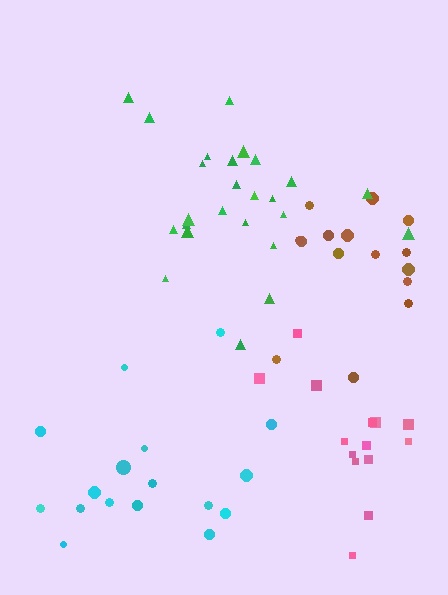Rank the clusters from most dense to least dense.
green, cyan, brown, pink.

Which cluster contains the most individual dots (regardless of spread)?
Green (25).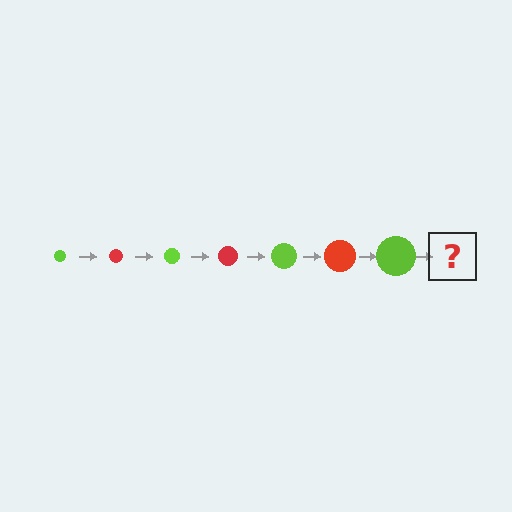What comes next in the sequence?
The next element should be a red circle, larger than the previous one.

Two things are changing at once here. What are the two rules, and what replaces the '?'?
The two rules are that the circle grows larger each step and the color cycles through lime and red. The '?' should be a red circle, larger than the previous one.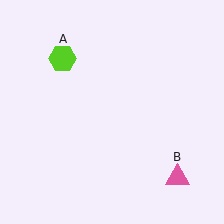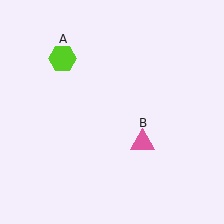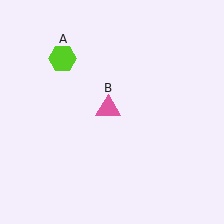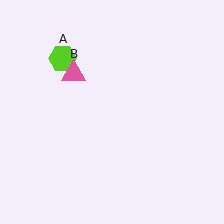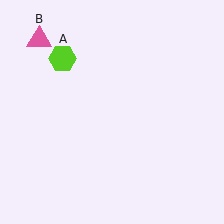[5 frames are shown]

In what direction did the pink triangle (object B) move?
The pink triangle (object B) moved up and to the left.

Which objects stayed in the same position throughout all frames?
Lime hexagon (object A) remained stationary.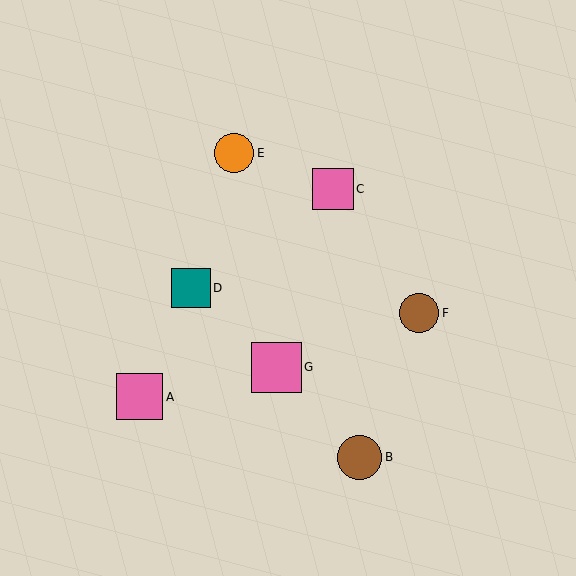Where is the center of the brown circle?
The center of the brown circle is at (419, 313).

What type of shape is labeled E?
Shape E is an orange circle.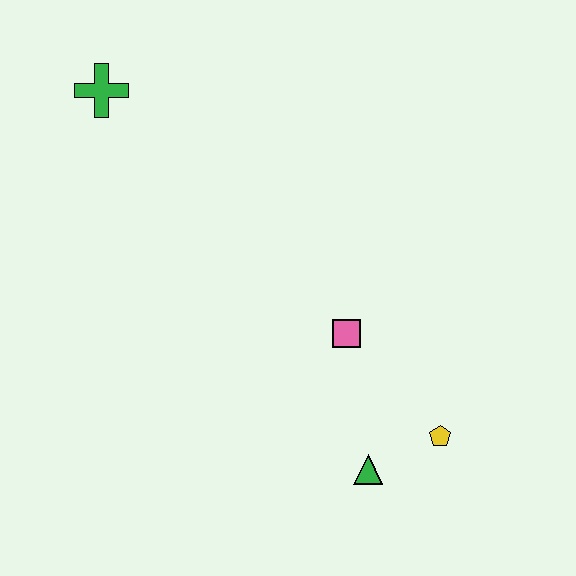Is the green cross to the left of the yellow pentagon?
Yes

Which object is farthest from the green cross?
The yellow pentagon is farthest from the green cross.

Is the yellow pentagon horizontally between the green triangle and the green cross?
No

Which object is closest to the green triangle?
The yellow pentagon is closest to the green triangle.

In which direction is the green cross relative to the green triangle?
The green cross is above the green triangle.